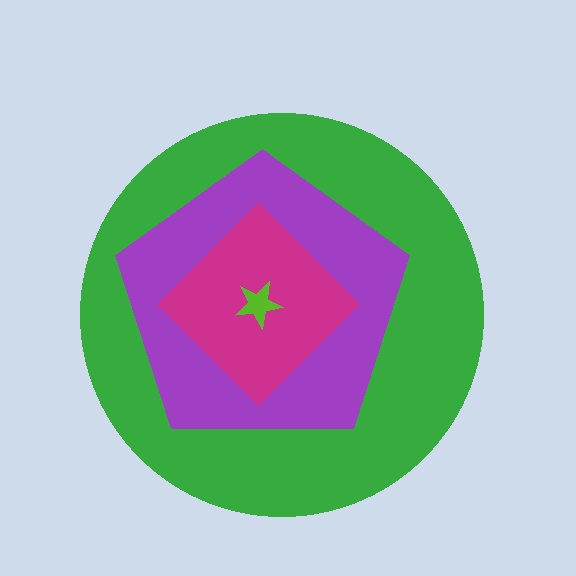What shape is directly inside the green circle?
The purple pentagon.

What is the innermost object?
The lime star.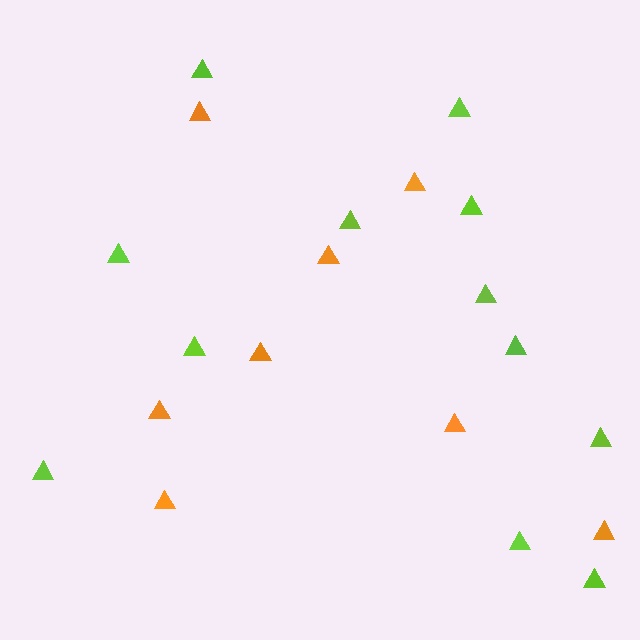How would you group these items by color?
There are 2 groups: one group of orange triangles (8) and one group of lime triangles (12).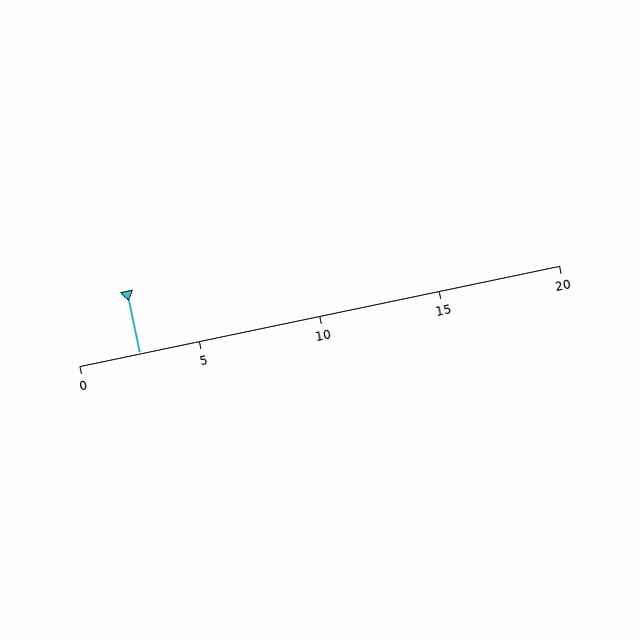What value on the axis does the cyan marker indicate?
The marker indicates approximately 2.5.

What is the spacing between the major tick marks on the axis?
The major ticks are spaced 5 apart.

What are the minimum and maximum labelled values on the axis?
The axis runs from 0 to 20.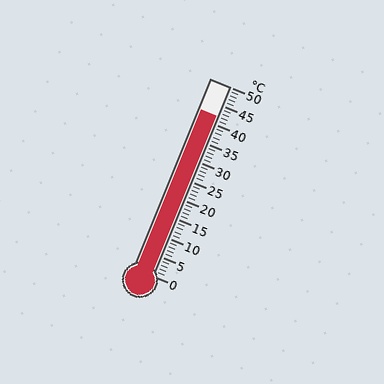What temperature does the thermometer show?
The thermometer shows approximately 42°C.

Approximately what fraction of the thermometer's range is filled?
The thermometer is filled to approximately 85% of its range.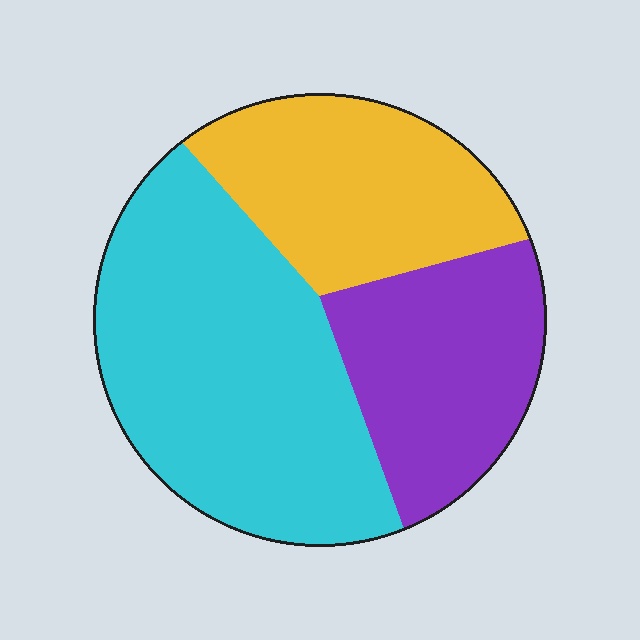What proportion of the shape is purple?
Purple takes up about one quarter (1/4) of the shape.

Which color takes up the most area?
Cyan, at roughly 45%.